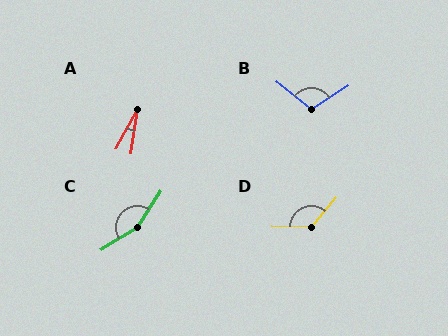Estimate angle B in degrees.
Approximately 109 degrees.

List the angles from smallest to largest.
A (20°), B (109°), D (130°), C (155°).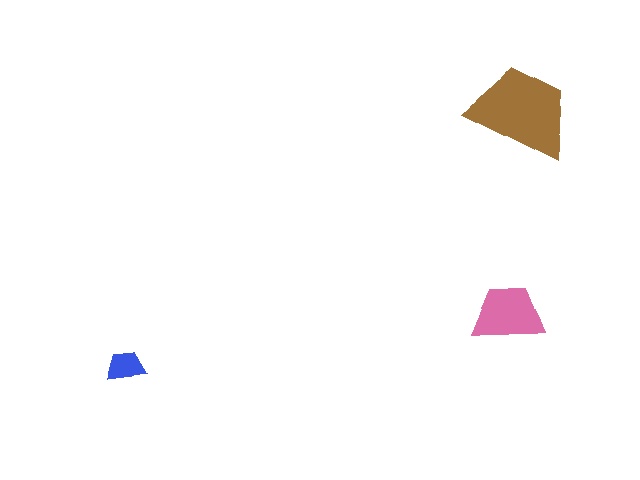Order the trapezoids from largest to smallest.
the brown one, the pink one, the blue one.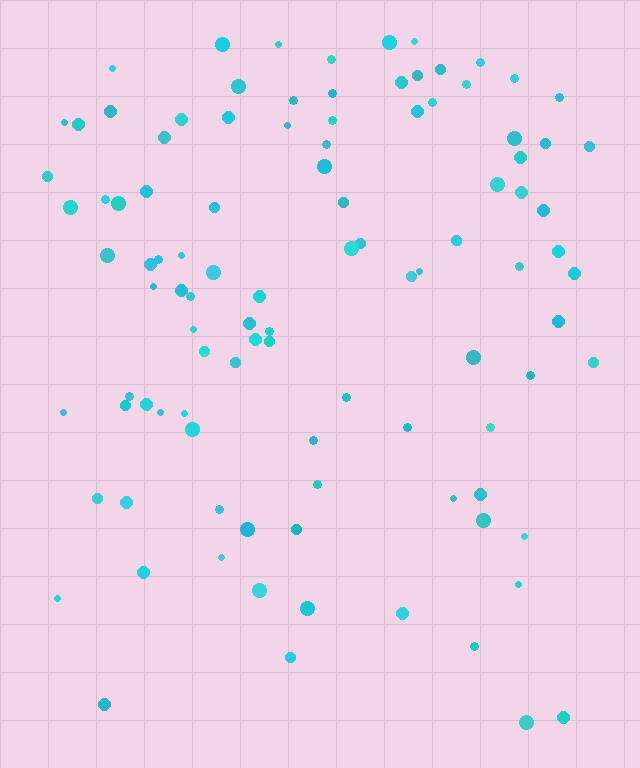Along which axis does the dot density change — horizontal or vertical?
Vertical.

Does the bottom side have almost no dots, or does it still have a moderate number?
Still a moderate number, just noticeably fewer than the top.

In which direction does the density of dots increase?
From bottom to top, with the top side densest.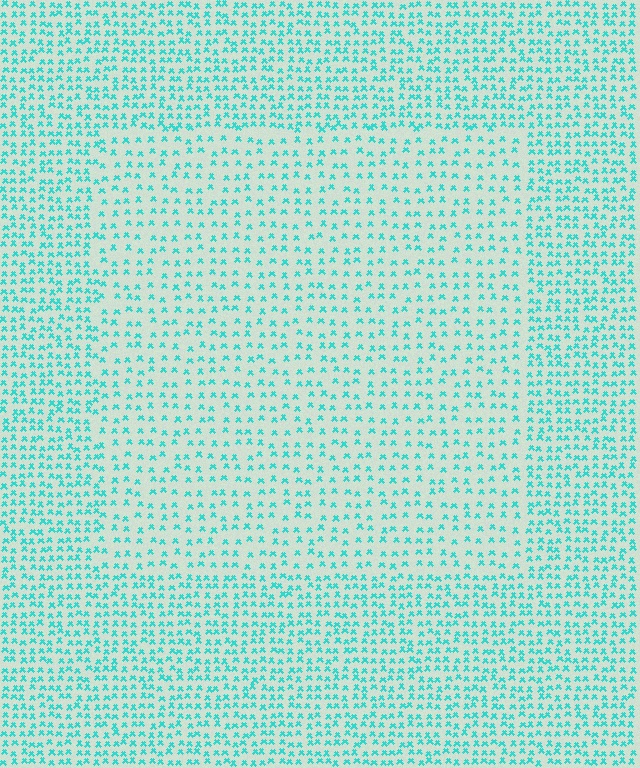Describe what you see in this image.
The image contains small cyan elements arranged at two different densities. A rectangle-shaped region is visible where the elements are less densely packed than the surrounding area.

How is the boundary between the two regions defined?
The boundary is defined by a change in element density (approximately 1.7x ratio). All elements are the same color, size, and shape.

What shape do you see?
I see a rectangle.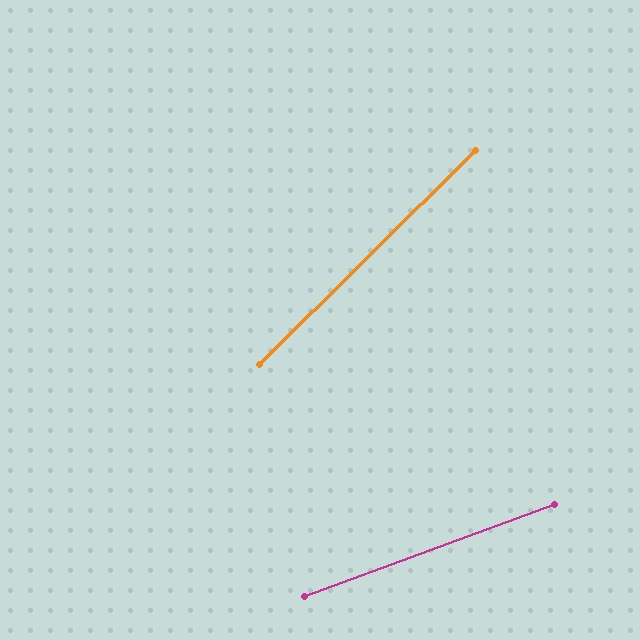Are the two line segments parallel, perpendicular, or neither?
Neither parallel nor perpendicular — they differ by about 25°.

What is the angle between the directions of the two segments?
Approximately 25 degrees.